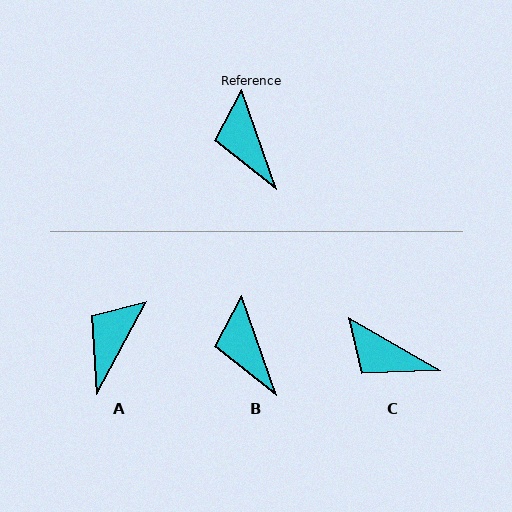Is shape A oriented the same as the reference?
No, it is off by about 48 degrees.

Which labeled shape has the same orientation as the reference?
B.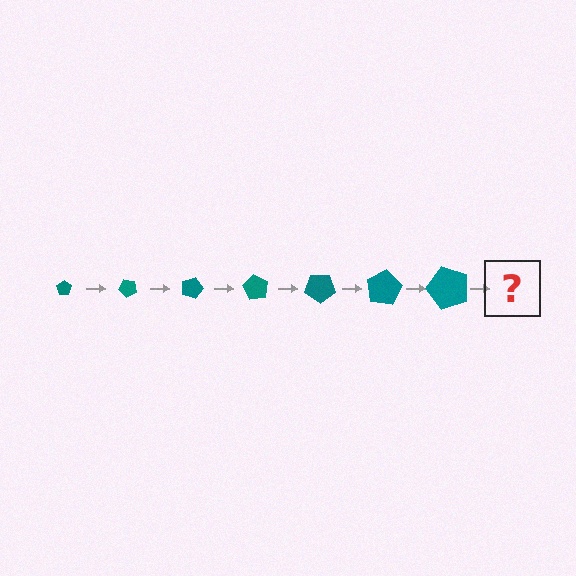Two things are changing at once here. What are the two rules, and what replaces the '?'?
The two rules are that the pentagon grows larger each step and it rotates 45 degrees each step. The '?' should be a pentagon, larger than the previous one and rotated 315 degrees from the start.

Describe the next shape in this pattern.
It should be a pentagon, larger than the previous one and rotated 315 degrees from the start.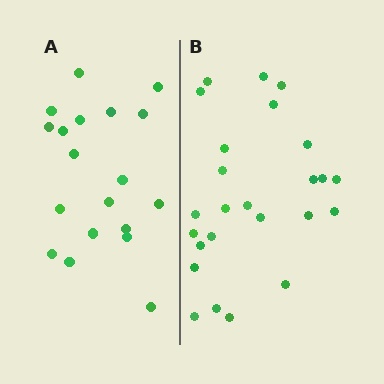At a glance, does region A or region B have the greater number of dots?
Region B (the right region) has more dots.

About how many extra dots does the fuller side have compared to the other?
Region B has about 6 more dots than region A.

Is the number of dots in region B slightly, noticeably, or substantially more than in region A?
Region B has noticeably more, but not dramatically so. The ratio is roughly 1.3 to 1.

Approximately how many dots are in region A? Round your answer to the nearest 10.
About 20 dots. (The exact count is 19, which rounds to 20.)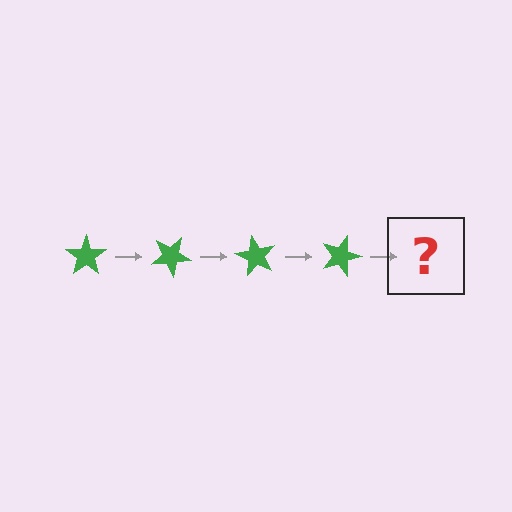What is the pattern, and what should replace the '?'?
The pattern is that the star rotates 30 degrees each step. The '?' should be a green star rotated 120 degrees.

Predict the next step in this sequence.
The next step is a green star rotated 120 degrees.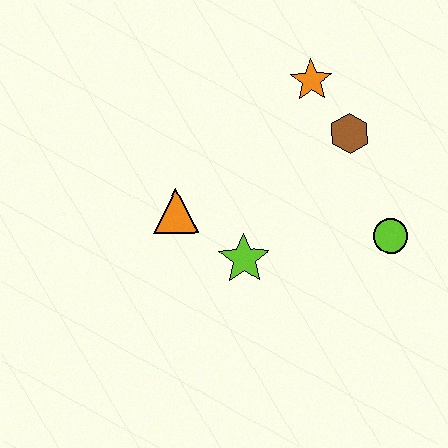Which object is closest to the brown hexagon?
The orange star is closest to the brown hexagon.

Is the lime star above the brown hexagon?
No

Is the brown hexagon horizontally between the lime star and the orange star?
No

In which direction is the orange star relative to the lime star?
The orange star is above the lime star.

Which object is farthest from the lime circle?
The orange triangle is farthest from the lime circle.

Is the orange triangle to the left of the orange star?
Yes